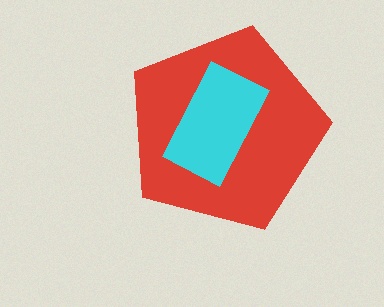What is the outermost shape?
The red pentagon.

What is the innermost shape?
The cyan rectangle.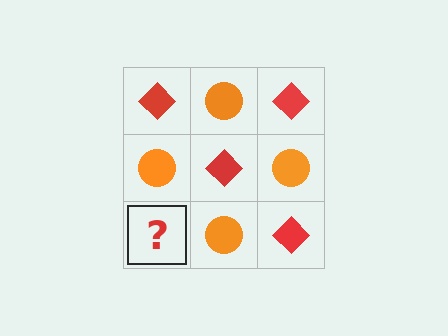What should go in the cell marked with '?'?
The missing cell should contain a red diamond.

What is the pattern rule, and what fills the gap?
The rule is that it alternates red diamond and orange circle in a checkerboard pattern. The gap should be filled with a red diamond.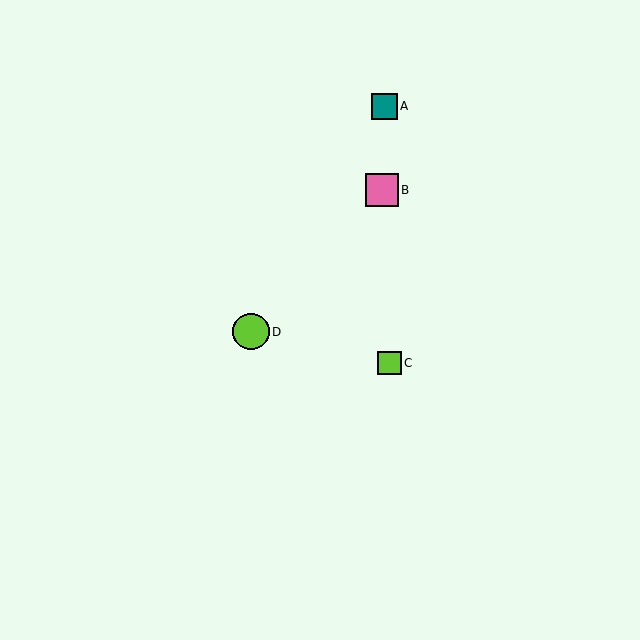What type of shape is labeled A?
Shape A is a teal square.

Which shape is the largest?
The lime circle (labeled D) is the largest.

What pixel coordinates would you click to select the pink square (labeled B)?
Click at (382, 190) to select the pink square B.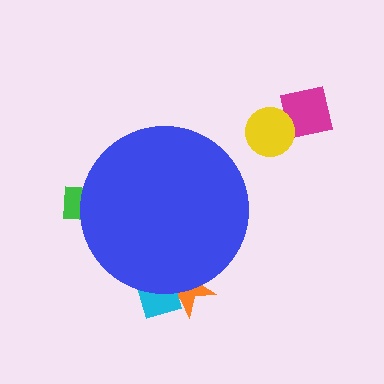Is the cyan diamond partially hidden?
Yes, the cyan diamond is partially hidden behind the blue circle.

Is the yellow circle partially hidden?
No, the yellow circle is fully visible.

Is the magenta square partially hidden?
No, the magenta square is fully visible.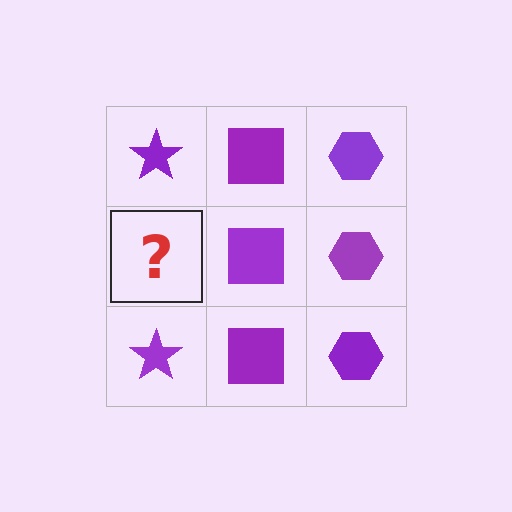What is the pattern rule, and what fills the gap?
The rule is that each column has a consistent shape. The gap should be filled with a purple star.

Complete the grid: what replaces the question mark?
The question mark should be replaced with a purple star.